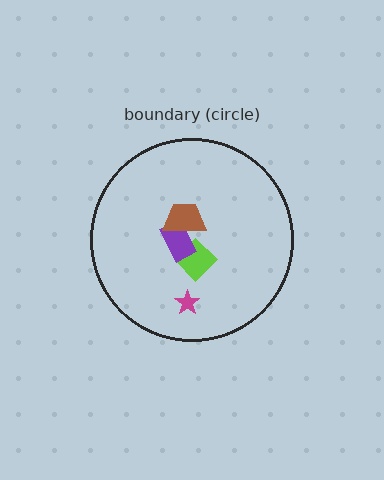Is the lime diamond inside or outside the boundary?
Inside.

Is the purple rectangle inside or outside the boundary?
Inside.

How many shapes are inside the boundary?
4 inside, 0 outside.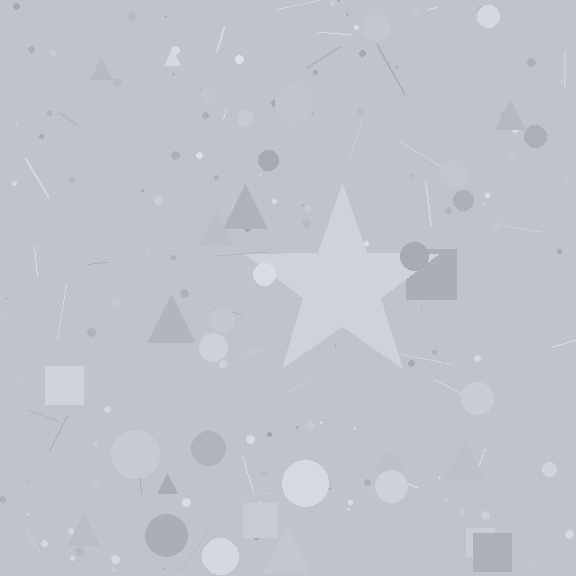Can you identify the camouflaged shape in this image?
The camouflaged shape is a star.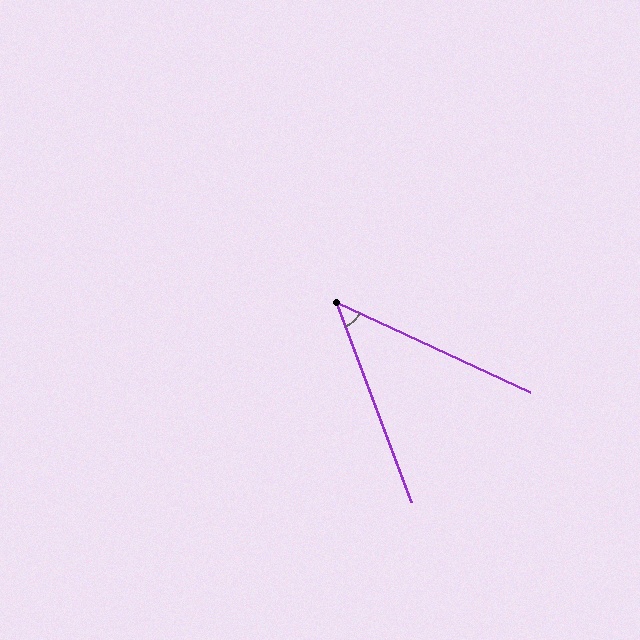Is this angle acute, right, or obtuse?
It is acute.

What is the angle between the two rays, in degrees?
Approximately 44 degrees.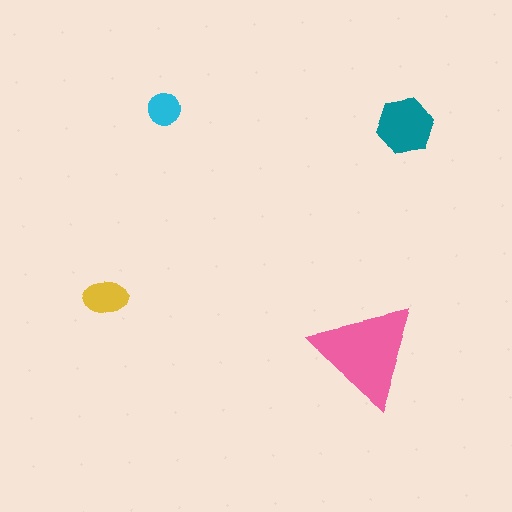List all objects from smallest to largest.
The cyan circle, the yellow ellipse, the teal hexagon, the pink triangle.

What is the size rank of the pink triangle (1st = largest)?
1st.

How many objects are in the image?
There are 4 objects in the image.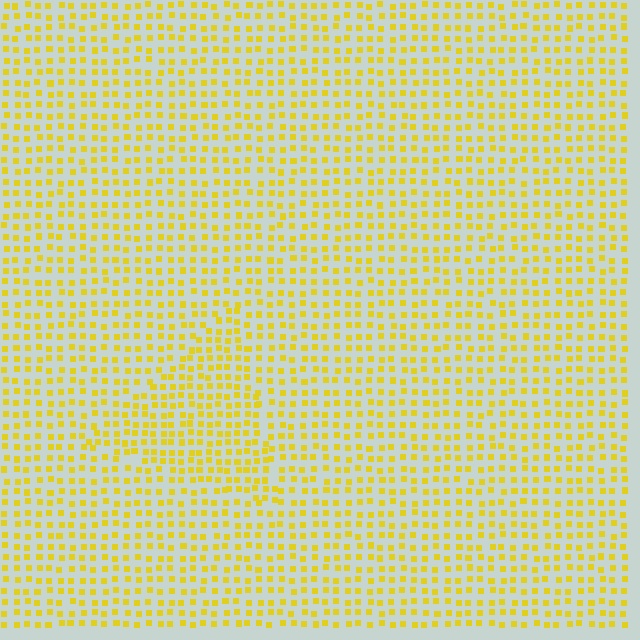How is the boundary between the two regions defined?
The boundary is defined by a change in element density (approximately 1.4x ratio). All elements are the same color, size, and shape.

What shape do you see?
I see a triangle.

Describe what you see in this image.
The image contains small yellow elements arranged at two different densities. A triangle-shaped region is visible where the elements are more densely packed than the surrounding area.